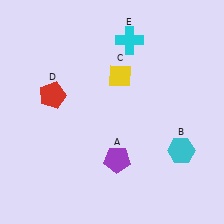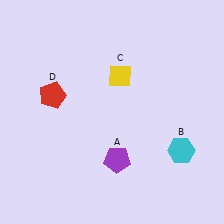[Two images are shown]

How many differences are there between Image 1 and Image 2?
There is 1 difference between the two images.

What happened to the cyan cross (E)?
The cyan cross (E) was removed in Image 2. It was in the top-right area of Image 1.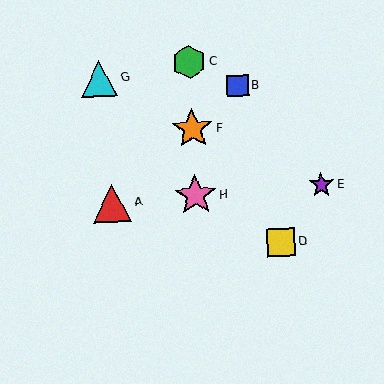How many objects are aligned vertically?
3 objects (C, F, H) are aligned vertically.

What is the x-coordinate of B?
Object B is at x≈237.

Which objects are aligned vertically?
Objects C, F, H are aligned vertically.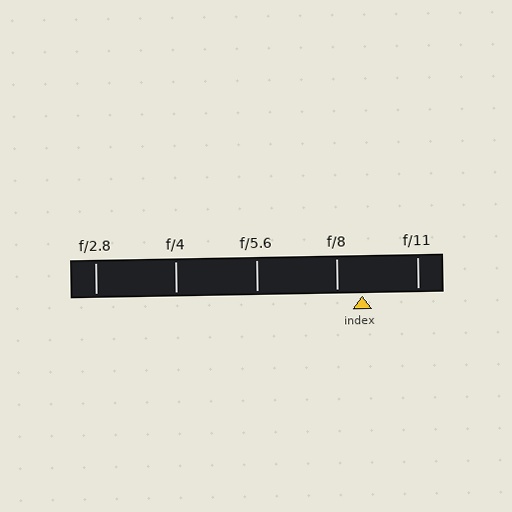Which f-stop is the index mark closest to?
The index mark is closest to f/8.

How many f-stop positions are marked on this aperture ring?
There are 5 f-stop positions marked.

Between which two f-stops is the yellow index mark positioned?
The index mark is between f/8 and f/11.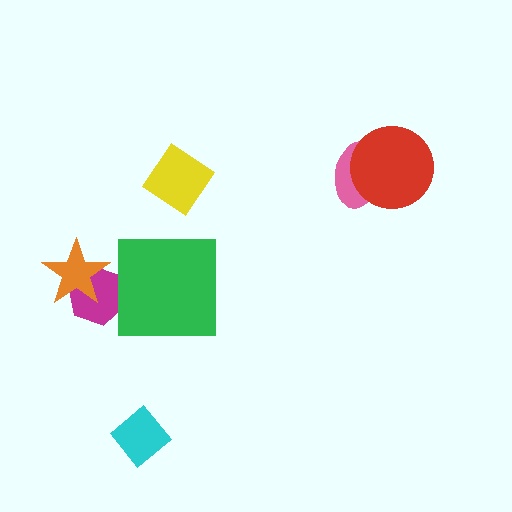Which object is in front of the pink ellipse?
The red circle is in front of the pink ellipse.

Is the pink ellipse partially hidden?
Yes, it is partially covered by another shape.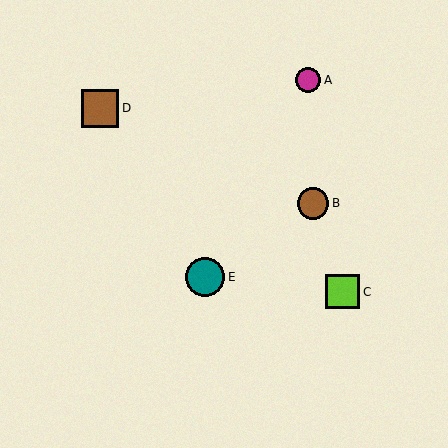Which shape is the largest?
The teal circle (labeled E) is the largest.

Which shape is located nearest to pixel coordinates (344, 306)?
The lime square (labeled C) at (343, 292) is nearest to that location.